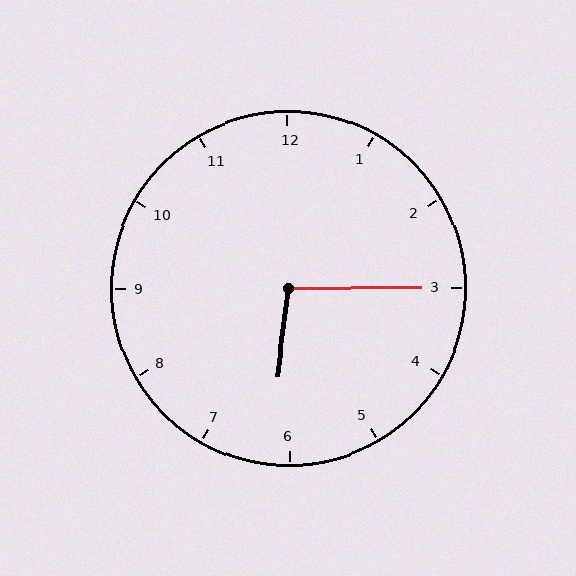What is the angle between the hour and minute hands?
Approximately 98 degrees.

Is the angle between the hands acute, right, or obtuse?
It is obtuse.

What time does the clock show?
6:15.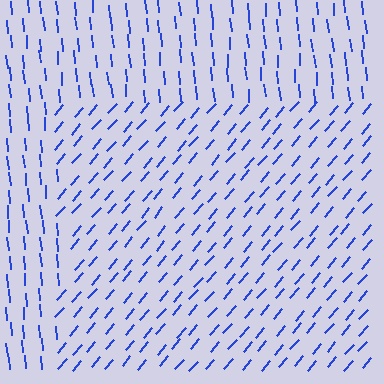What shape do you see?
I see a rectangle.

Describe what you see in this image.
The image is filled with small blue line segments. A rectangle region in the image has lines oriented differently from the surrounding lines, creating a visible texture boundary.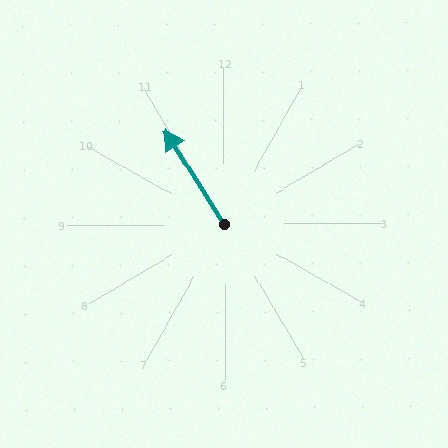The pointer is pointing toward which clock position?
Roughly 11 o'clock.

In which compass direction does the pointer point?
Northwest.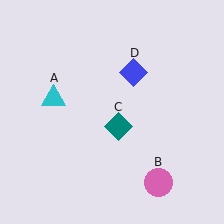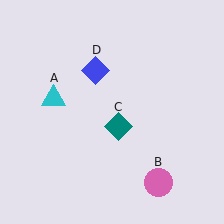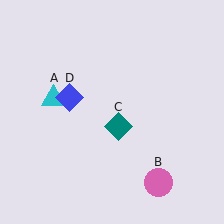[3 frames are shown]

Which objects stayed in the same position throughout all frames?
Cyan triangle (object A) and pink circle (object B) and teal diamond (object C) remained stationary.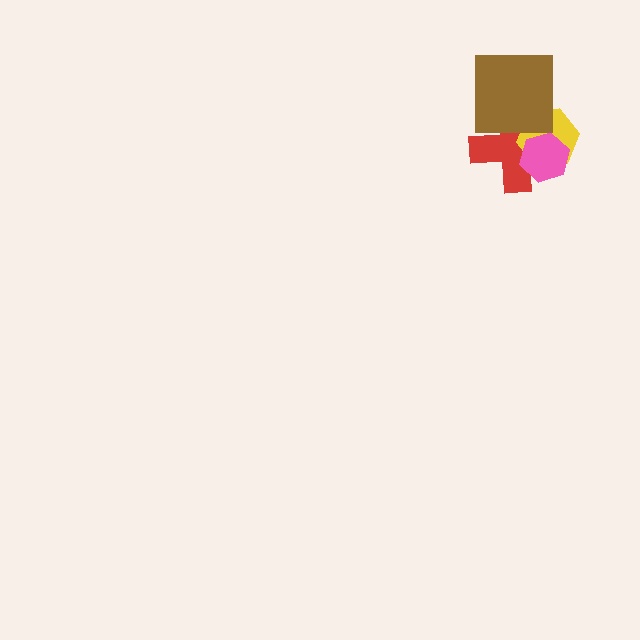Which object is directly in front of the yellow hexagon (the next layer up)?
The pink hexagon is directly in front of the yellow hexagon.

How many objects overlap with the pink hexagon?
2 objects overlap with the pink hexagon.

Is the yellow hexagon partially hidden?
Yes, it is partially covered by another shape.